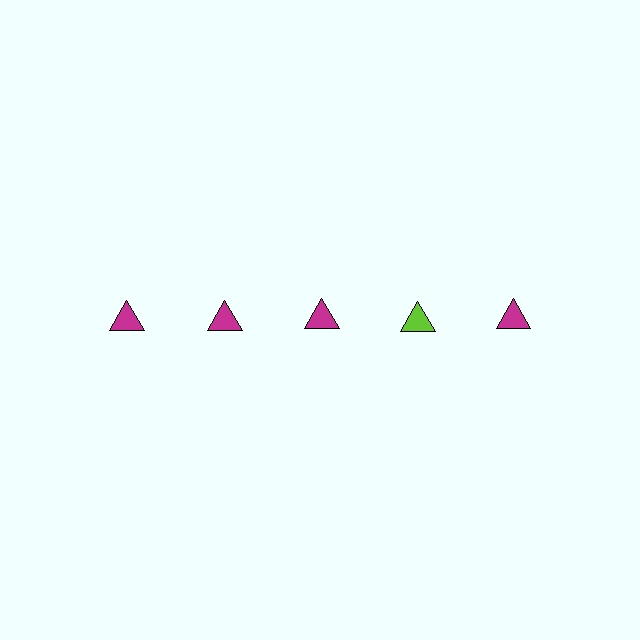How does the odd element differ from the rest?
It has a different color: lime instead of magenta.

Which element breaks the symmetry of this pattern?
The lime triangle in the top row, second from right column breaks the symmetry. All other shapes are magenta triangles.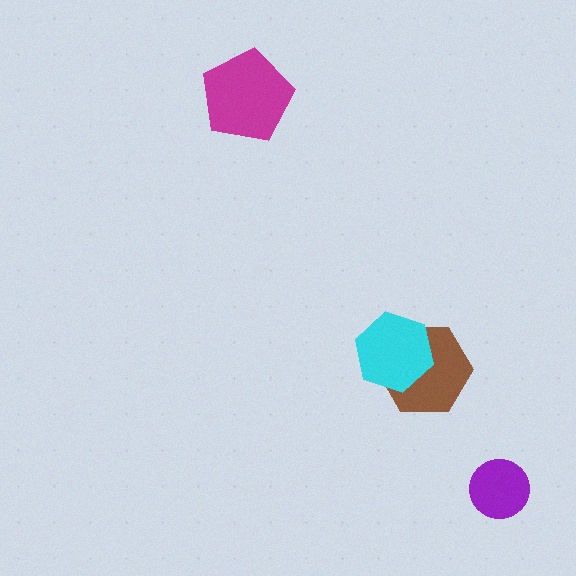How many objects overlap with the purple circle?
0 objects overlap with the purple circle.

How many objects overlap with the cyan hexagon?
1 object overlaps with the cyan hexagon.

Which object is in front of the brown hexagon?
The cyan hexagon is in front of the brown hexagon.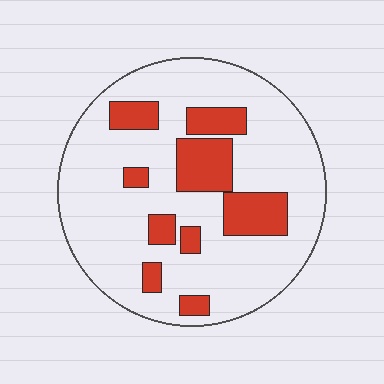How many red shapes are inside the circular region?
9.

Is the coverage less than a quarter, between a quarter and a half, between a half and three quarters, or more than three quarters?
Less than a quarter.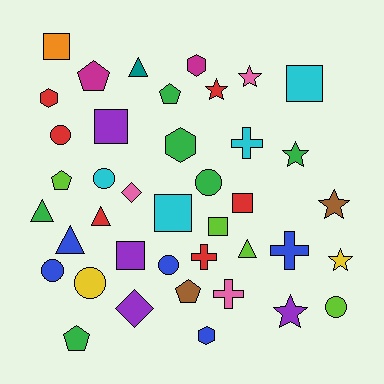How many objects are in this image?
There are 40 objects.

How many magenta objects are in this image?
There are 2 magenta objects.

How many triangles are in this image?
There are 5 triangles.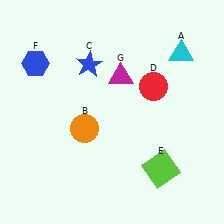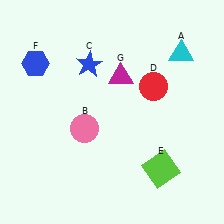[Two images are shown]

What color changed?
The circle (B) changed from orange in Image 1 to pink in Image 2.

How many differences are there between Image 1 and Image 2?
There is 1 difference between the two images.